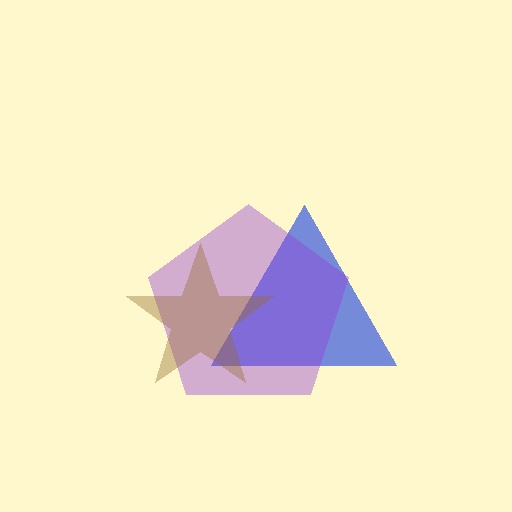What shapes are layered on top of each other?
The layered shapes are: a blue triangle, a purple pentagon, a brown star.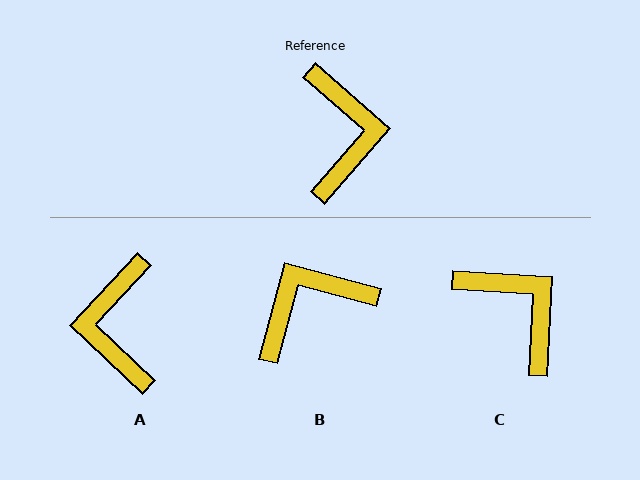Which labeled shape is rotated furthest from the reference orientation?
A, about 178 degrees away.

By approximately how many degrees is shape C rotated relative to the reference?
Approximately 38 degrees counter-clockwise.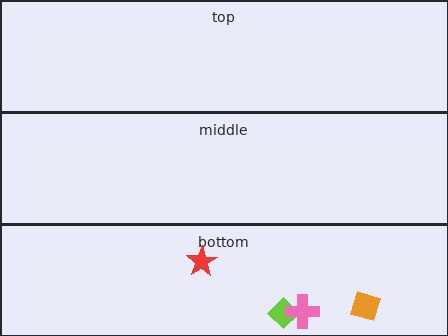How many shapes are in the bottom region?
4.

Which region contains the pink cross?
The bottom region.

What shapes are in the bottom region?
The lime diamond, the pink cross, the orange square, the red star.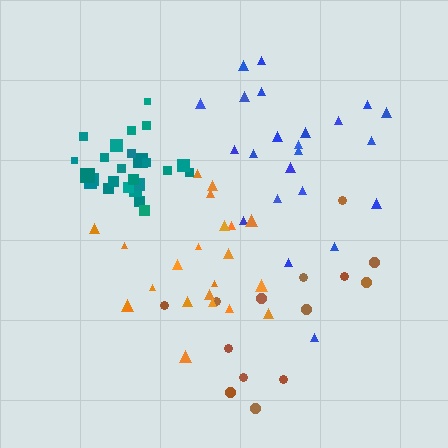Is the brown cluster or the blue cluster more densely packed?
Blue.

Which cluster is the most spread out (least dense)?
Brown.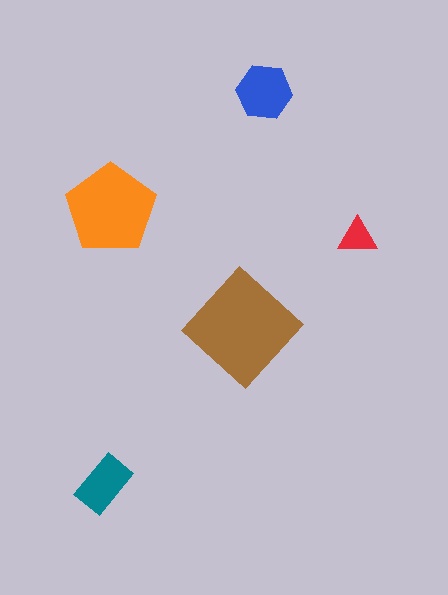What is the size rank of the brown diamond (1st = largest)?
1st.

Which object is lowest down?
The teal rectangle is bottommost.